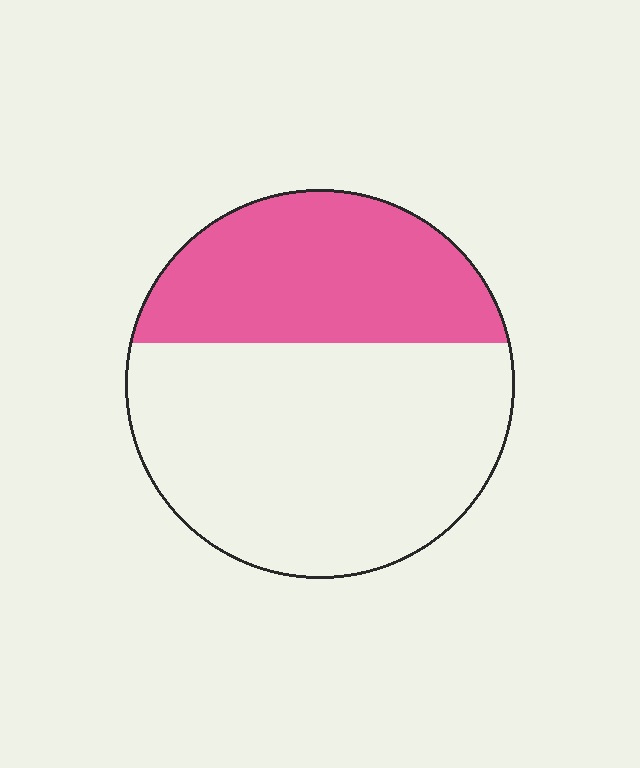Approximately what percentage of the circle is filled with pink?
Approximately 35%.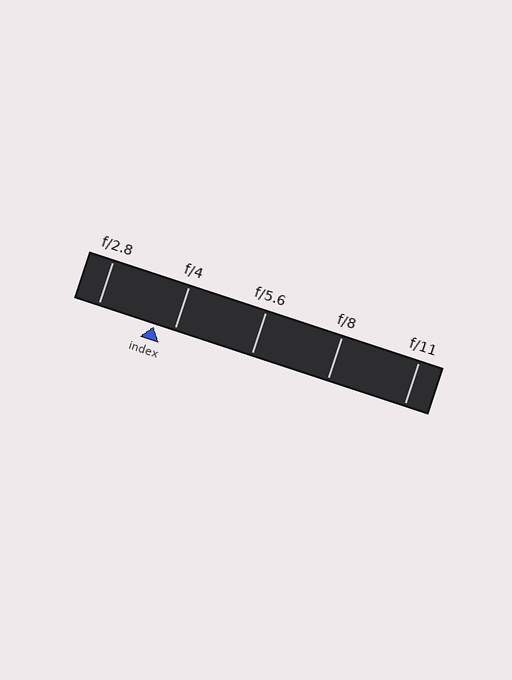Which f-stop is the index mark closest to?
The index mark is closest to f/4.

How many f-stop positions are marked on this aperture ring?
There are 5 f-stop positions marked.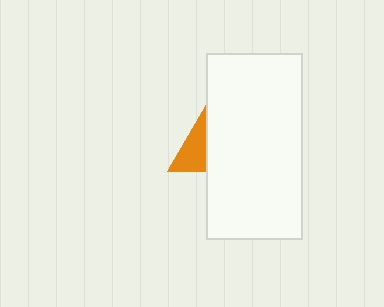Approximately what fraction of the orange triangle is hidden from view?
Roughly 65% of the orange triangle is hidden behind the white rectangle.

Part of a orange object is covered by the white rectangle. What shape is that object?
It is a triangle.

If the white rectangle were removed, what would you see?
You would see the complete orange triangle.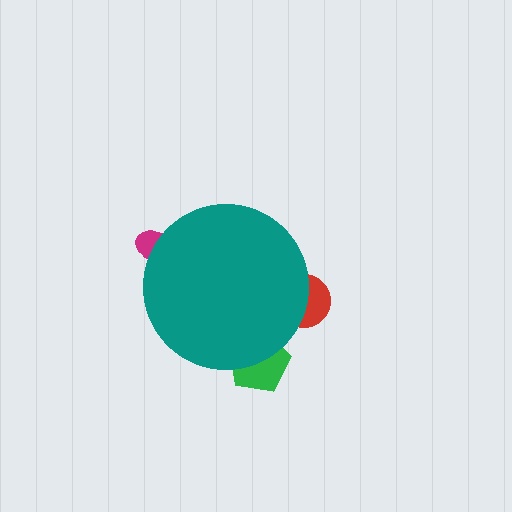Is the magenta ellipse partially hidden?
Yes, the magenta ellipse is partially hidden behind the teal circle.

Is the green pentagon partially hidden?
Yes, the green pentagon is partially hidden behind the teal circle.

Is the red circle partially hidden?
Yes, the red circle is partially hidden behind the teal circle.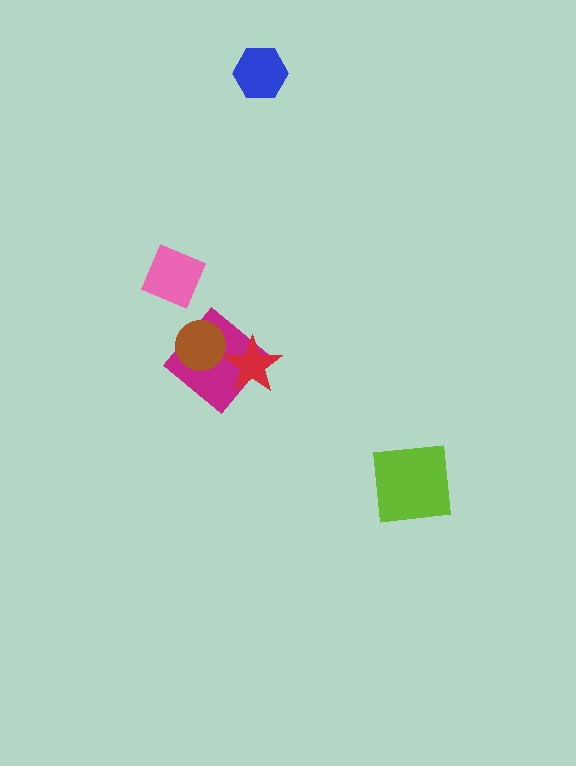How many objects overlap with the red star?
1 object overlaps with the red star.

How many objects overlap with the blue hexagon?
0 objects overlap with the blue hexagon.